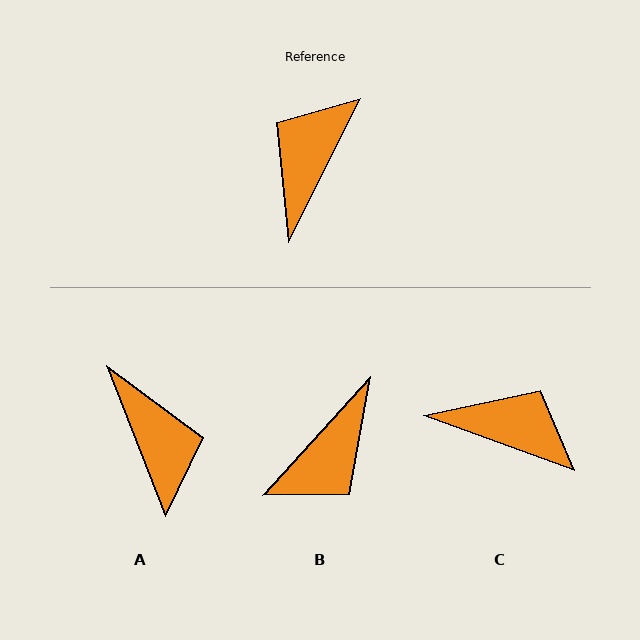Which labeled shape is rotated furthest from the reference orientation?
B, about 165 degrees away.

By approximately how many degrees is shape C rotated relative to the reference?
Approximately 83 degrees clockwise.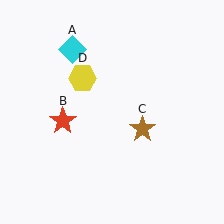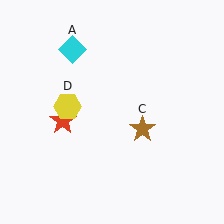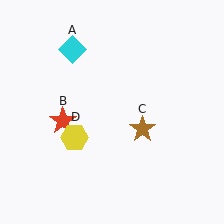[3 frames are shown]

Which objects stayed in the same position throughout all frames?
Cyan diamond (object A) and red star (object B) and brown star (object C) remained stationary.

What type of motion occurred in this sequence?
The yellow hexagon (object D) rotated counterclockwise around the center of the scene.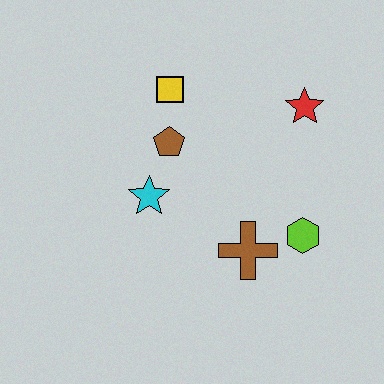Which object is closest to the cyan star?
The brown pentagon is closest to the cyan star.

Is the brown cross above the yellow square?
No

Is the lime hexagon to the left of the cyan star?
No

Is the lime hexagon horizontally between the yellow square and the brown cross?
No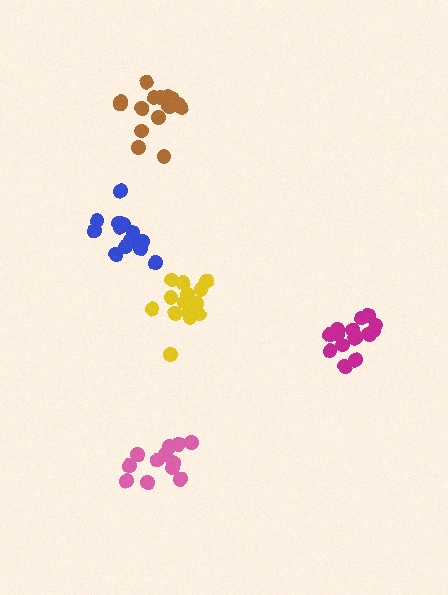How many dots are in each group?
Group 1: 13 dots, Group 2: 15 dots, Group 3: 15 dots, Group 4: 16 dots, Group 5: 13 dots (72 total).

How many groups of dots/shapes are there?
There are 5 groups.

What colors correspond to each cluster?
The clusters are colored: pink, brown, magenta, yellow, blue.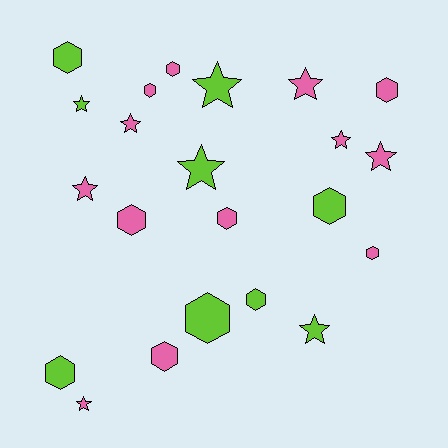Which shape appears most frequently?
Hexagon, with 12 objects.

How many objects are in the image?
There are 22 objects.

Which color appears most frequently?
Pink, with 13 objects.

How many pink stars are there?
There are 6 pink stars.